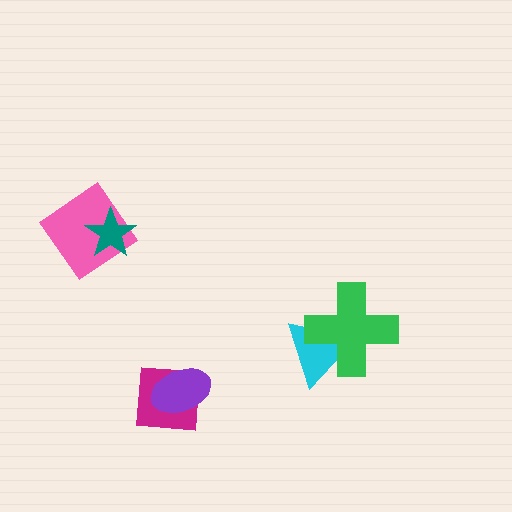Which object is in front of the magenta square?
The purple ellipse is in front of the magenta square.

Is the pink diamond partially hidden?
Yes, it is partially covered by another shape.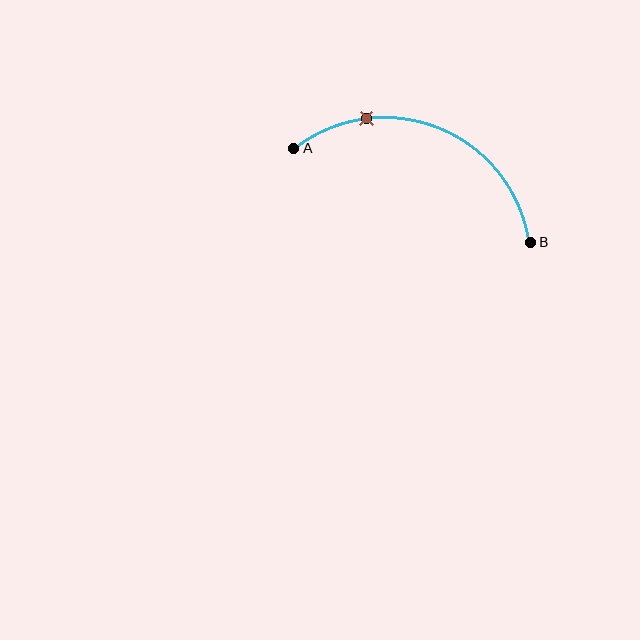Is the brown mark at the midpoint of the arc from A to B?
No. The brown mark lies on the arc but is closer to endpoint A. The arc midpoint would be at the point on the curve equidistant along the arc from both A and B.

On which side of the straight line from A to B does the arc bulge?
The arc bulges above the straight line connecting A and B.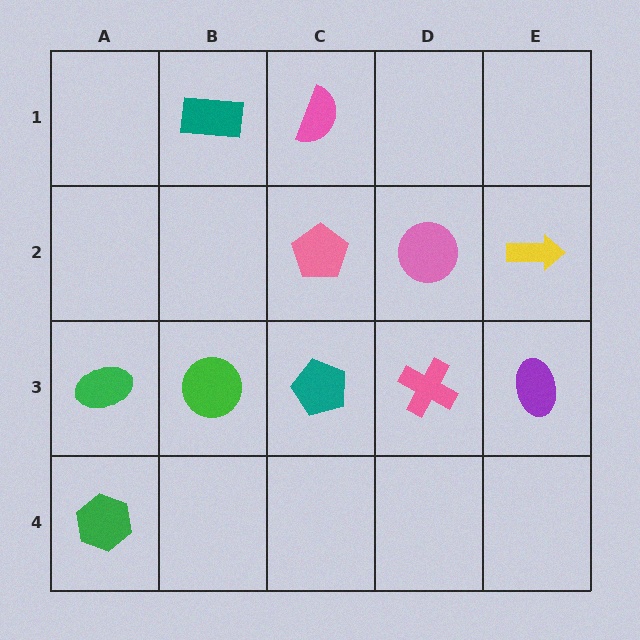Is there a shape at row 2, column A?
No, that cell is empty.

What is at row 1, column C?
A pink semicircle.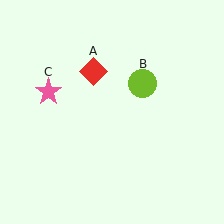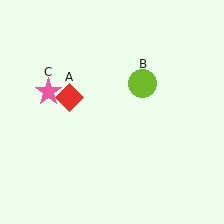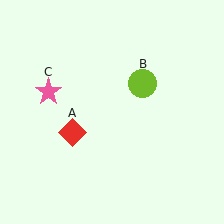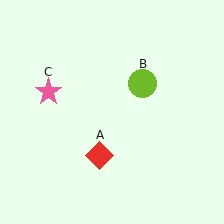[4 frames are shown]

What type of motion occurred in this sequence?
The red diamond (object A) rotated counterclockwise around the center of the scene.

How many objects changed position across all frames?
1 object changed position: red diamond (object A).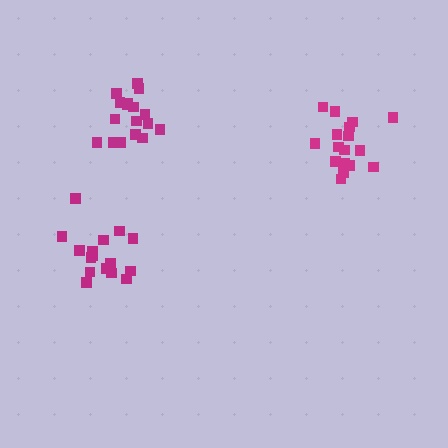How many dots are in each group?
Group 1: 16 dots, Group 2: 18 dots, Group 3: 17 dots (51 total).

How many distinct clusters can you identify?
There are 3 distinct clusters.